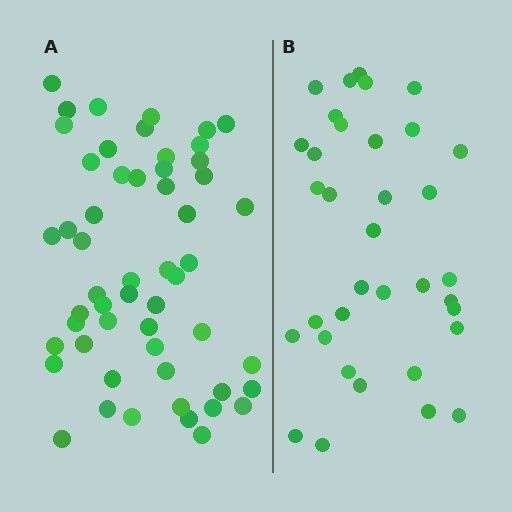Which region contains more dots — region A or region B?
Region A (the left region) has more dots.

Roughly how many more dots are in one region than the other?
Region A has approximately 20 more dots than region B.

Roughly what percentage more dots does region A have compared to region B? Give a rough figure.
About 55% more.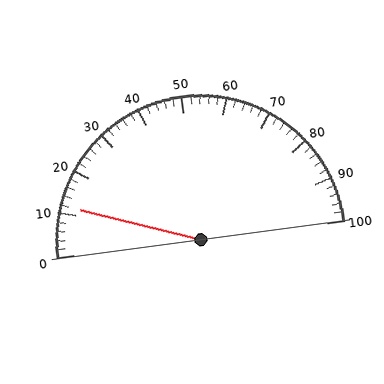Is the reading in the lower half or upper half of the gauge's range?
The reading is in the lower half of the range (0 to 100).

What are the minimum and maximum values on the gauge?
The gauge ranges from 0 to 100.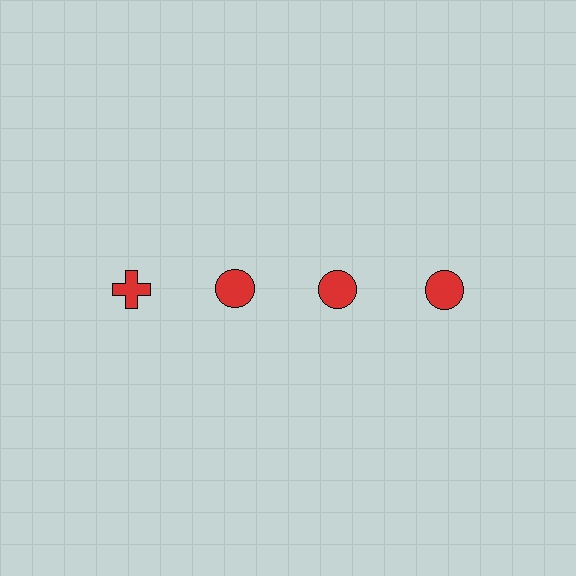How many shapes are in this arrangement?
There are 4 shapes arranged in a grid pattern.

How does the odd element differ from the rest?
It has a different shape: cross instead of circle.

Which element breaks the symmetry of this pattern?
The red cross in the top row, leftmost column breaks the symmetry. All other shapes are red circles.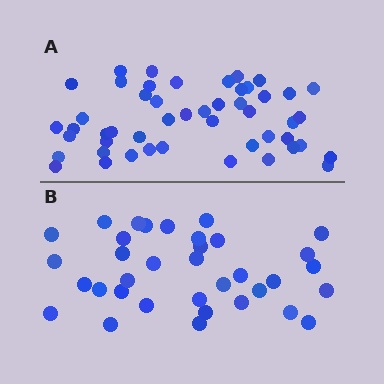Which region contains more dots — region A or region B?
Region A (the top region) has more dots.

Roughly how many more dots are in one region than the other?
Region A has approximately 15 more dots than region B.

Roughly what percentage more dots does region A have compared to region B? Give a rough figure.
About 40% more.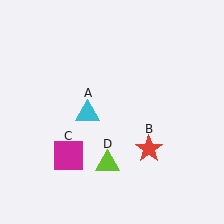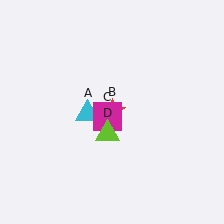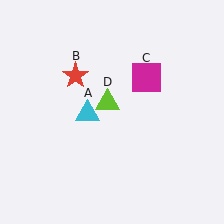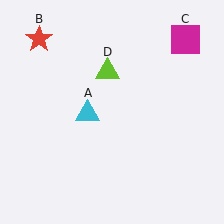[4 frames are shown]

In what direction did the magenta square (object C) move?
The magenta square (object C) moved up and to the right.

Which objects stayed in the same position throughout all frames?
Cyan triangle (object A) remained stationary.